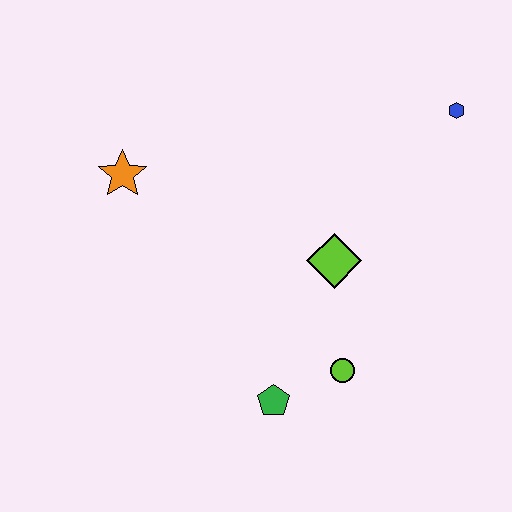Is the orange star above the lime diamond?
Yes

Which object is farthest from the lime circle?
The orange star is farthest from the lime circle.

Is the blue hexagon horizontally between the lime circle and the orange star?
No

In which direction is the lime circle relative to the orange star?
The lime circle is to the right of the orange star.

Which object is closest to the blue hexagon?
The lime diamond is closest to the blue hexagon.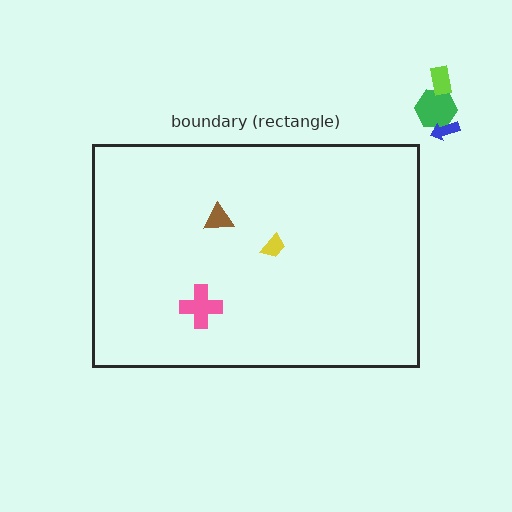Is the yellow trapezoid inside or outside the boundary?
Inside.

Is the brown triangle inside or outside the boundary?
Inside.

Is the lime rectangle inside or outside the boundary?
Outside.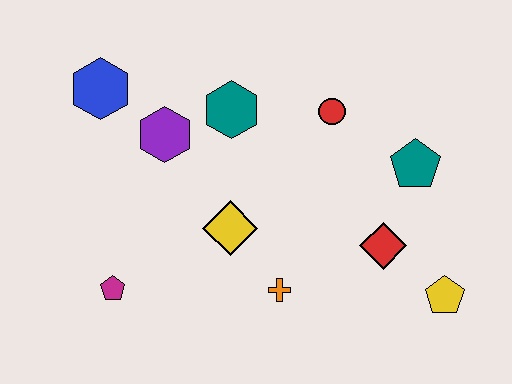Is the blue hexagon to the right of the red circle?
No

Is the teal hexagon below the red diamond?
No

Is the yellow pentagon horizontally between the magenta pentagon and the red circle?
No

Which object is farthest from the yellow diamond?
The yellow pentagon is farthest from the yellow diamond.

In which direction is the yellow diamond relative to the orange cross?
The yellow diamond is above the orange cross.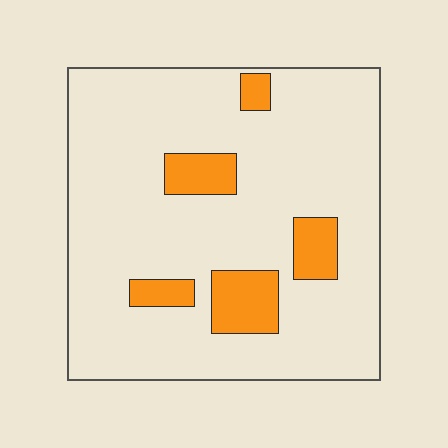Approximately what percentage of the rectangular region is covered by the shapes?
Approximately 15%.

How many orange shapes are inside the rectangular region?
5.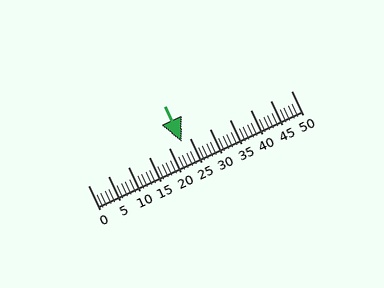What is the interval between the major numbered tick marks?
The major tick marks are spaced 5 units apart.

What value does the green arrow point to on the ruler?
The green arrow points to approximately 23.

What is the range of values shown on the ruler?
The ruler shows values from 0 to 50.